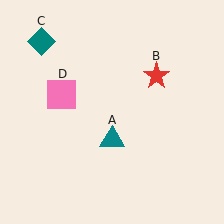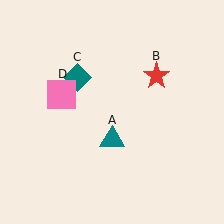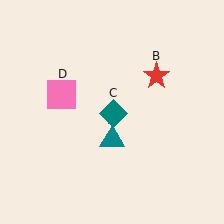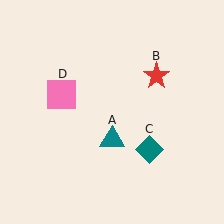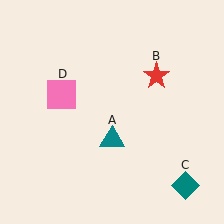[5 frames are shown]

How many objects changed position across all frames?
1 object changed position: teal diamond (object C).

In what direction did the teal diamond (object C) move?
The teal diamond (object C) moved down and to the right.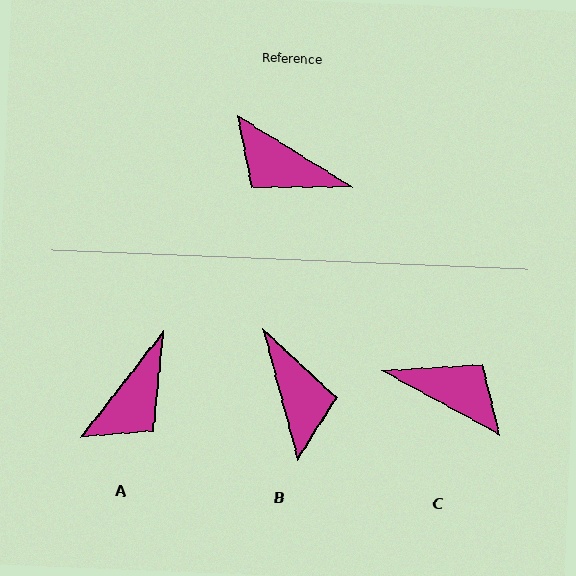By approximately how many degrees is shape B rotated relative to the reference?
Approximately 137 degrees counter-clockwise.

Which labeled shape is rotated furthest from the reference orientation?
C, about 177 degrees away.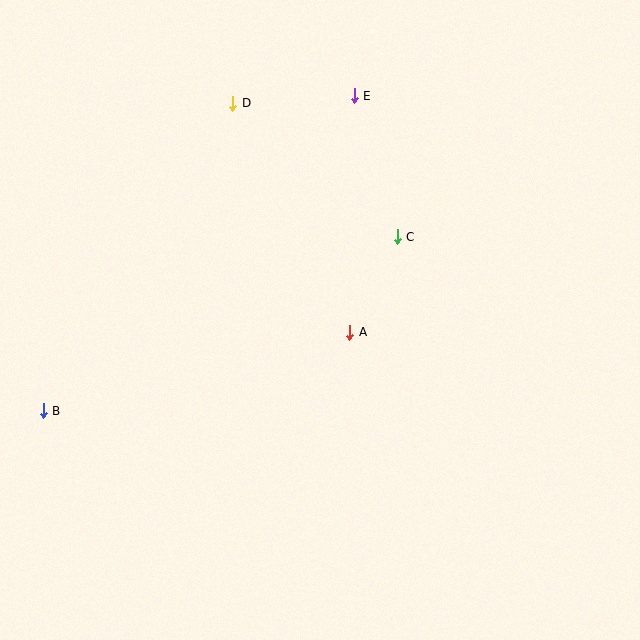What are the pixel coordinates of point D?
Point D is at (233, 103).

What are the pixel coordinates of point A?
Point A is at (350, 332).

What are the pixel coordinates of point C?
Point C is at (397, 237).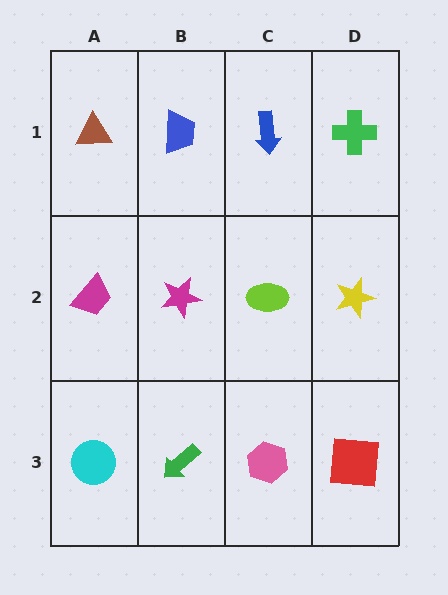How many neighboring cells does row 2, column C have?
4.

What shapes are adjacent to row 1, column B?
A magenta star (row 2, column B), a brown triangle (row 1, column A), a blue arrow (row 1, column C).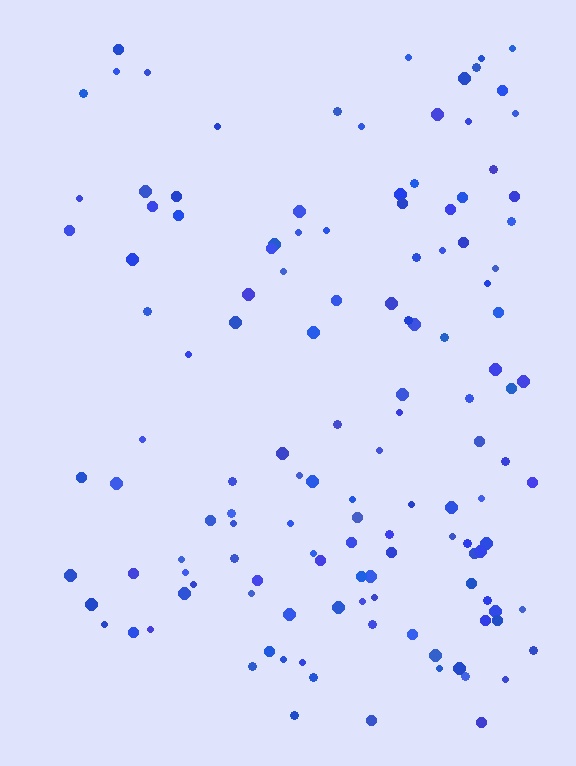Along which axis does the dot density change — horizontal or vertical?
Horizontal.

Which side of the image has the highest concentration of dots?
The right.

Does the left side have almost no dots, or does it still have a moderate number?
Still a moderate number, just noticeably fewer than the right.